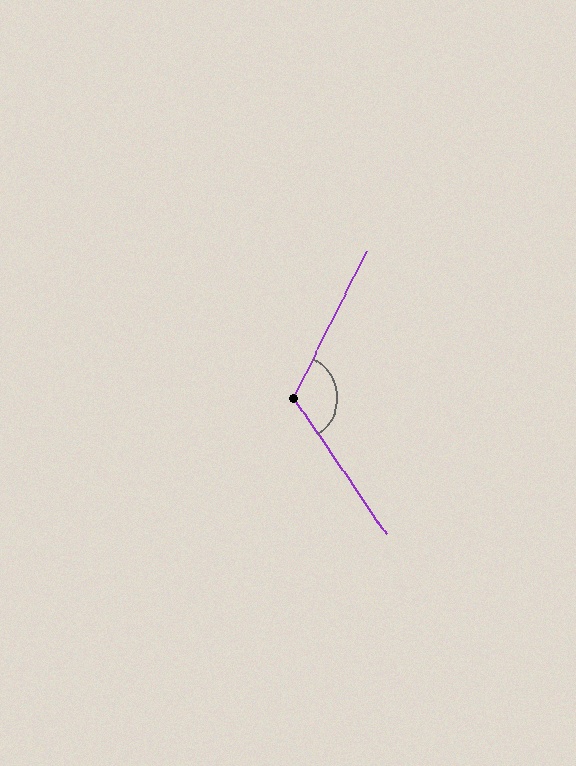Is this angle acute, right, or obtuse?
It is obtuse.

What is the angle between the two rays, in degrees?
Approximately 120 degrees.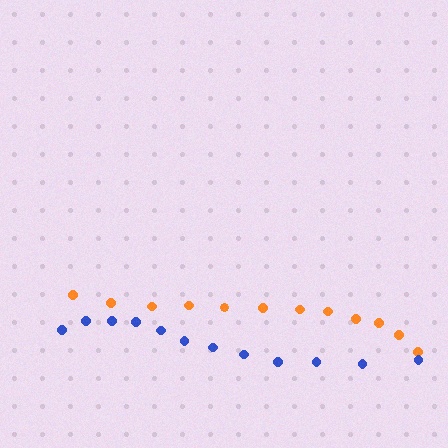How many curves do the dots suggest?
There are 2 distinct paths.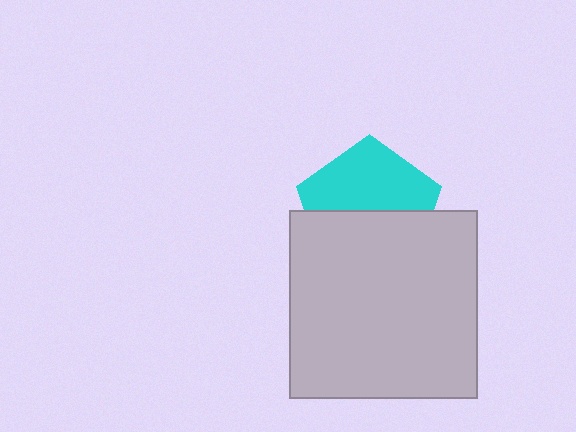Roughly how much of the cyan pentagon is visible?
About half of it is visible (roughly 51%).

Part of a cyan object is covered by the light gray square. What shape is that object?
It is a pentagon.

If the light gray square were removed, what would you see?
You would see the complete cyan pentagon.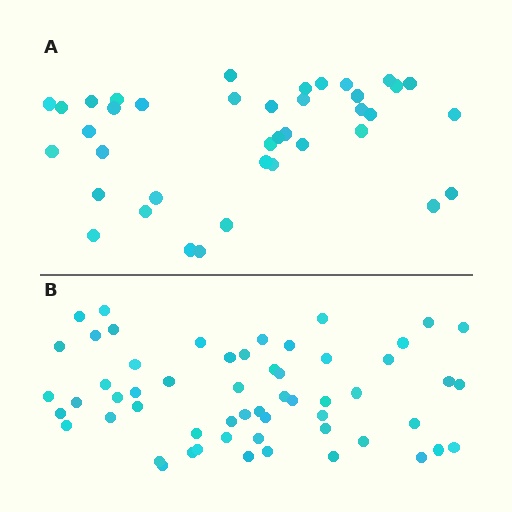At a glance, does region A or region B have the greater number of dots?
Region B (the bottom region) has more dots.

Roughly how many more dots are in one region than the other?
Region B has approximately 20 more dots than region A.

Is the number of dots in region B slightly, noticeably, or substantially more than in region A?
Region B has substantially more. The ratio is roughly 1.5 to 1.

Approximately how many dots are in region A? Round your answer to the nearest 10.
About 40 dots. (The exact count is 39, which rounds to 40.)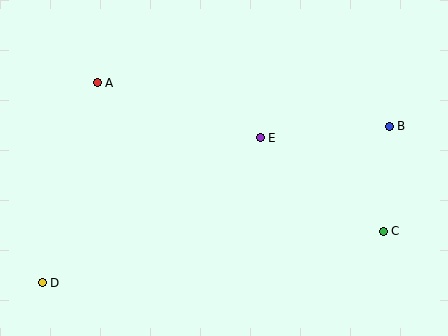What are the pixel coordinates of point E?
Point E is at (260, 138).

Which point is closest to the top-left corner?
Point A is closest to the top-left corner.